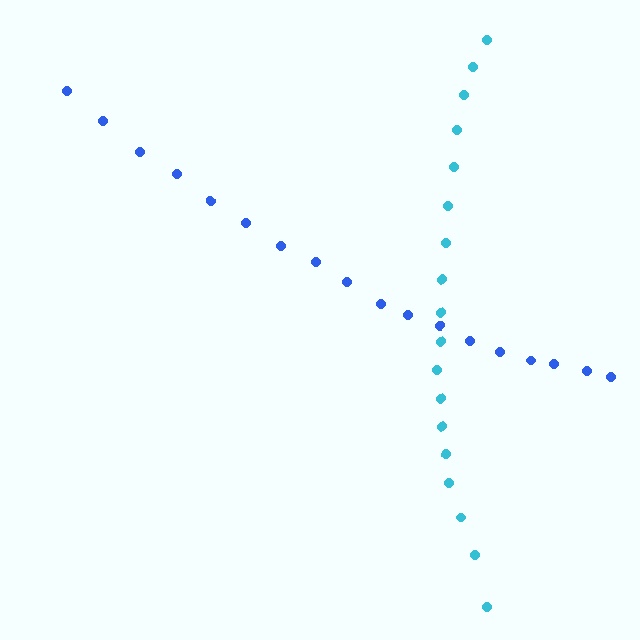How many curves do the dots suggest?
There are 2 distinct paths.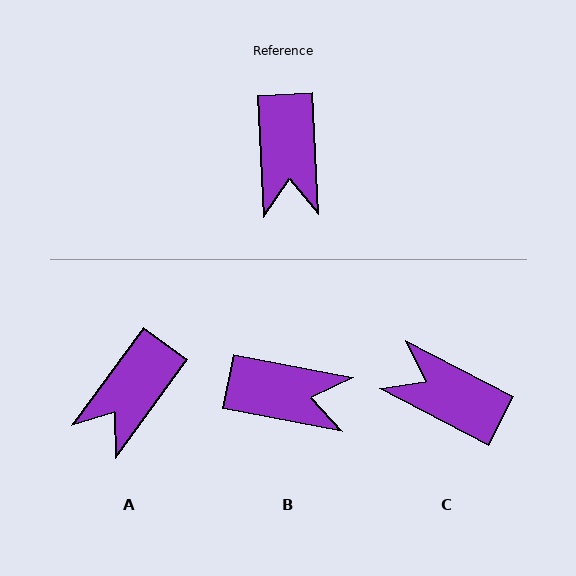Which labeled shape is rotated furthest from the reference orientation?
C, about 121 degrees away.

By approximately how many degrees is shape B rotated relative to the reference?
Approximately 76 degrees counter-clockwise.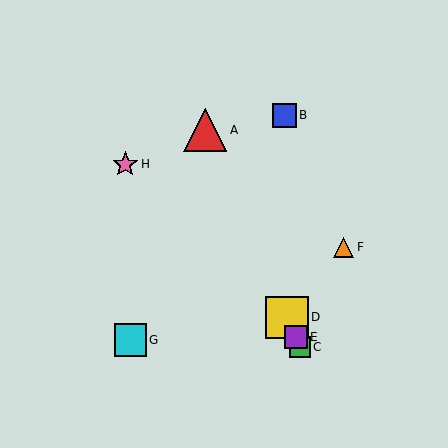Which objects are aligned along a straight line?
Objects A, C, D, E are aligned along a straight line.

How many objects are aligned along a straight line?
4 objects (A, C, D, E) are aligned along a straight line.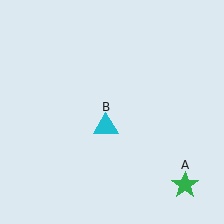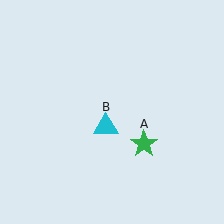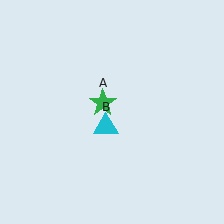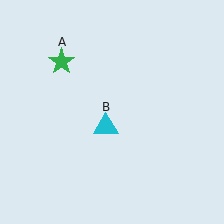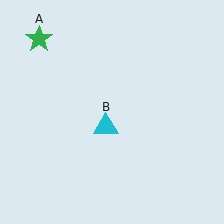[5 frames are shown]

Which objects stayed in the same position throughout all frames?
Cyan triangle (object B) remained stationary.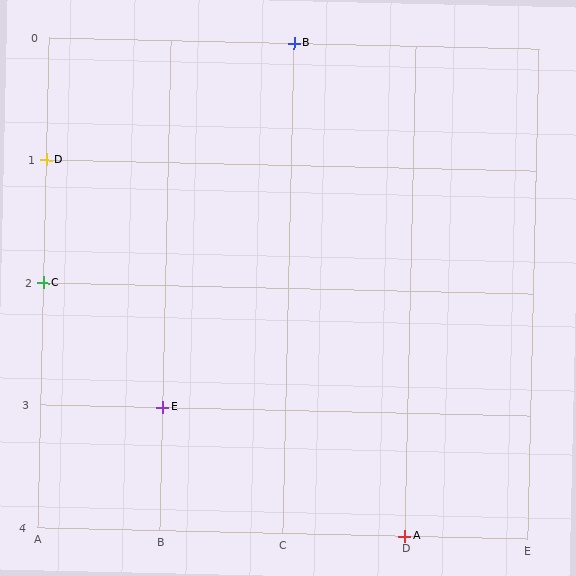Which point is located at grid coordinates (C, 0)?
Point B is at (C, 0).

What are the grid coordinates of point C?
Point C is at grid coordinates (A, 2).